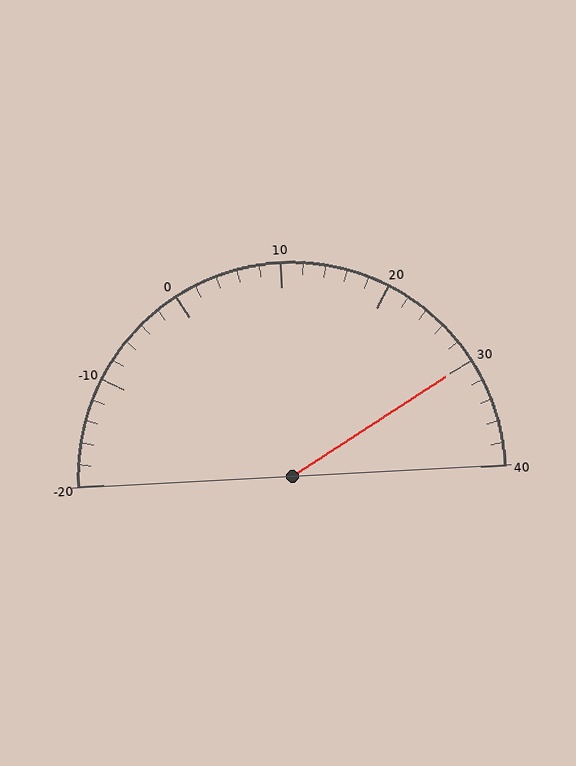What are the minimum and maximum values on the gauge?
The gauge ranges from -20 to 40.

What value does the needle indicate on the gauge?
The needle indicates approximately 30.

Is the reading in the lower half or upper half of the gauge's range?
The reading is in the upper half of the range (-20 to 40).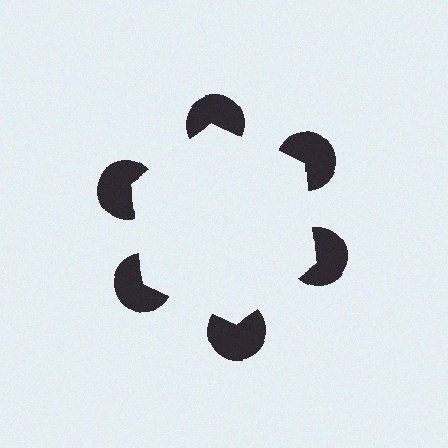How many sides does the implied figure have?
6 sides.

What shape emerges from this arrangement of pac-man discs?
An illusory hexagon — its edges are inferred from the aligned wedge cuts in the pac-man discs, not physically drawn.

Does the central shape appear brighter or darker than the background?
It typically appears slightly brighter than the background, even though no actual brightness change is drawn.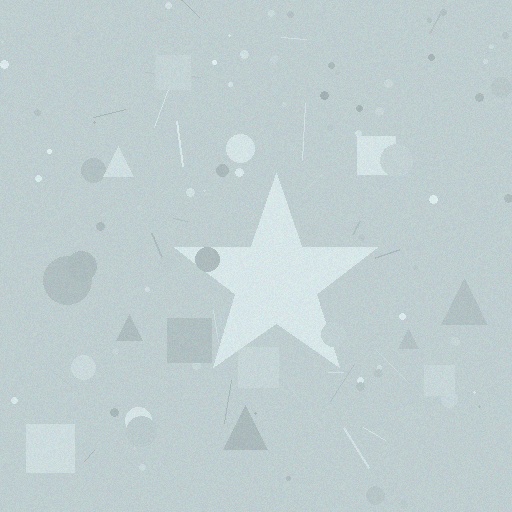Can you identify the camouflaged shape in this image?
The camouflaged shape is a star.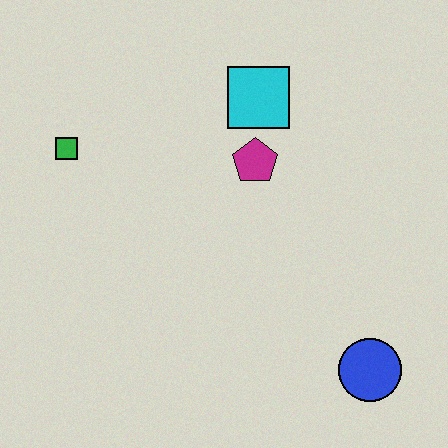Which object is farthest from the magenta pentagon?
The blue circle is farthest from the magenta pentagon.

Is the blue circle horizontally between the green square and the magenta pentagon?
No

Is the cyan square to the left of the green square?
No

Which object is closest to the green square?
The magenta pentagon is closest to the green square.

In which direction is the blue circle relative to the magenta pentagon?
The blue circle is below the magenta pentagon.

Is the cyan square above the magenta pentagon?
Yes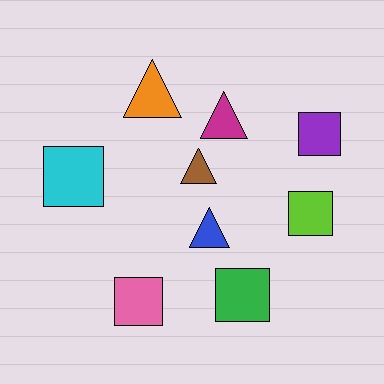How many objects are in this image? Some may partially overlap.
There are 9 objects.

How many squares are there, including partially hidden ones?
There are 5 squares.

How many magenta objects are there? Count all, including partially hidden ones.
There is 1 magenta object.